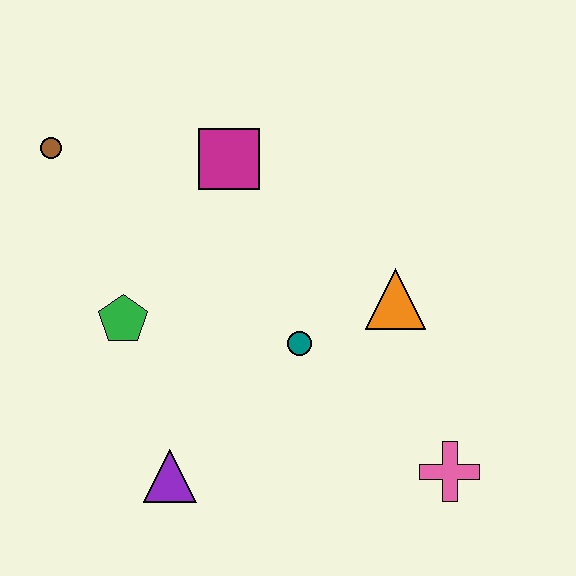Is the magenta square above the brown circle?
No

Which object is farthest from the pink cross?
The brown circle is farthest from the pink cross.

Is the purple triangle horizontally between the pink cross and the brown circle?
Yes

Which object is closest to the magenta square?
The brown circle is closest to the magenta square.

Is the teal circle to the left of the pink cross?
Yes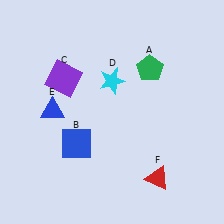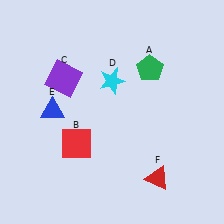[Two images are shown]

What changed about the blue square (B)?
In Image 1, B is blue. In Image 2, it changed to red.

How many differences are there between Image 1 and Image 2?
There is 1 difference between the two images.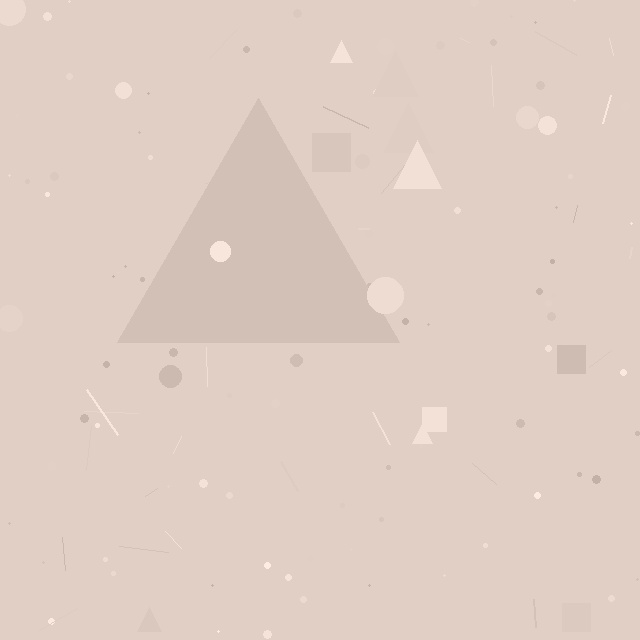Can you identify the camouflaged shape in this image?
The camouflaged shape is a triangle.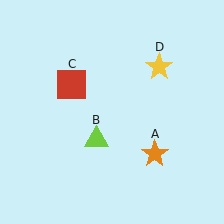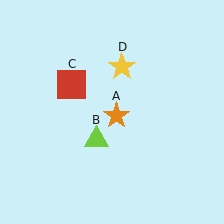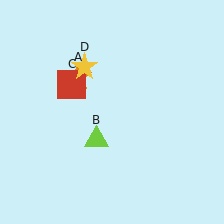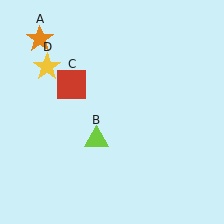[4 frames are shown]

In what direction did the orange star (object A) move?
The orange star (object A) moved up and to the left.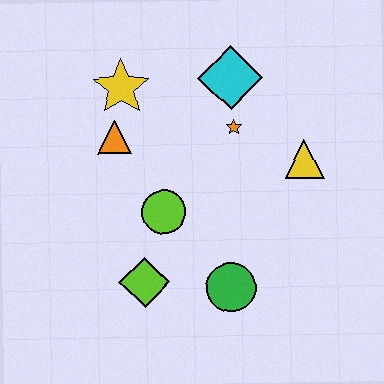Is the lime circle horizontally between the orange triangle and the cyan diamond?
Yes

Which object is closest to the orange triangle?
The yellow star is closest to the orange triangle.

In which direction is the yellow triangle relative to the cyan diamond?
The yellow triangle is below the cyan diamond.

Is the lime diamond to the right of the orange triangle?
Yes